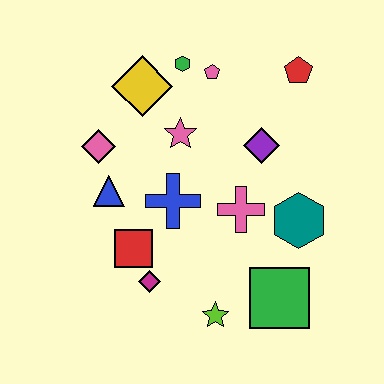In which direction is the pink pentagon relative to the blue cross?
The pink pentagon is above the blue cross.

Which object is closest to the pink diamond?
The blue triangle is closest to the pink diamond.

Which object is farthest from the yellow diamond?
The green square is farthest from the yellow diamond.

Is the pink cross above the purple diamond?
No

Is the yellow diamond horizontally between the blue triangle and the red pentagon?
Yes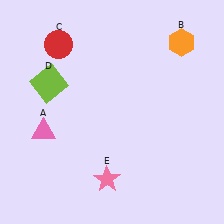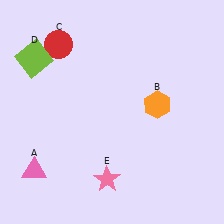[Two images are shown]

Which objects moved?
The objects that moved are: the pink triangle (A), the orange hexagon (B), the lime square (D).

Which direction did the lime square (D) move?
The lime square (D) moved up.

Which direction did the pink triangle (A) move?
The pink triangle (A) moved down.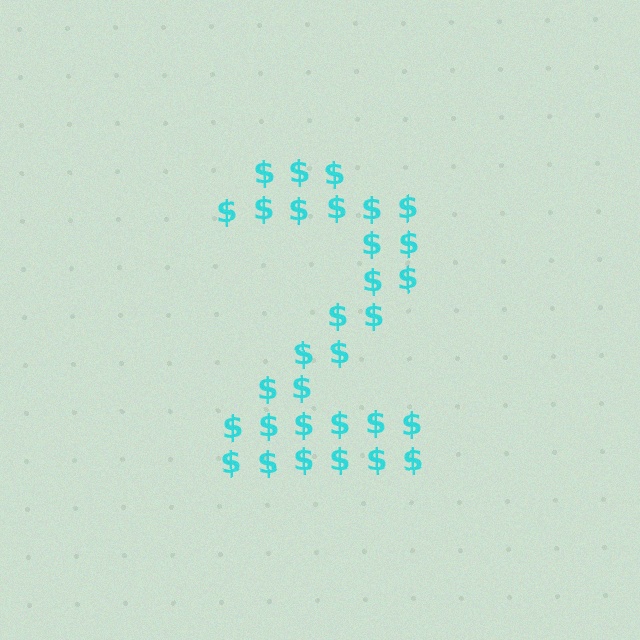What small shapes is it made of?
It is made of small dollar signs.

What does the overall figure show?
The overall figure shows the digit 2.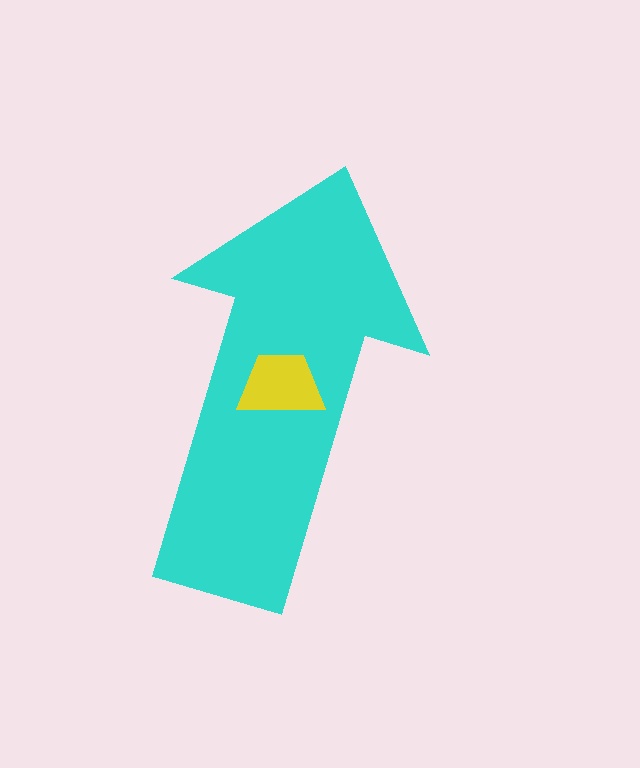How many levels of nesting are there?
2.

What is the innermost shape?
The yellow trapezoid.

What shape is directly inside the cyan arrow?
The yellow trapezoid.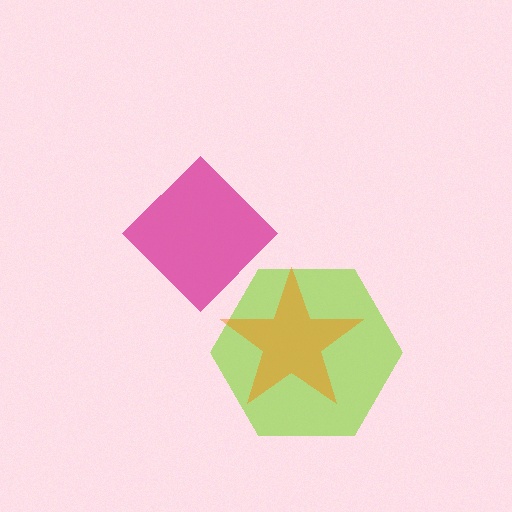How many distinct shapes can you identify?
There are 3 distinct shapes: a lime hexagon, an orange star, a magenta diamond.